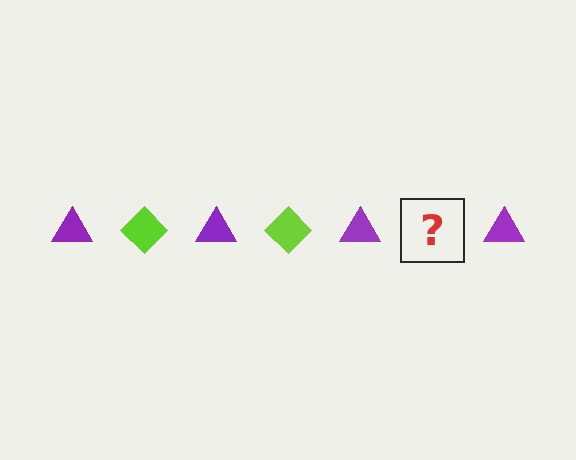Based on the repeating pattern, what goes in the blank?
The blank should be a lime diamond.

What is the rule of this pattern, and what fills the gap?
The rule is that the pattern alternates between purple triangle and lime diamond. The gap should be filled with a lime diamond.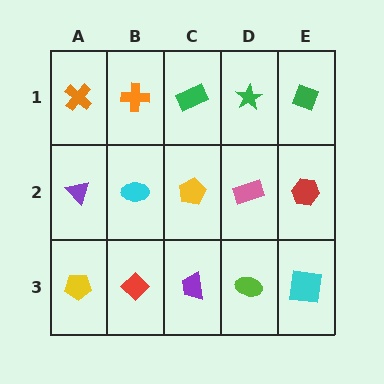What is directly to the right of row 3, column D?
A cyan square.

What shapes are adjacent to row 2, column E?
A green diamond (row 1, column E), a cyan square (row 3, column E), a pink rectangle (row 2, column D).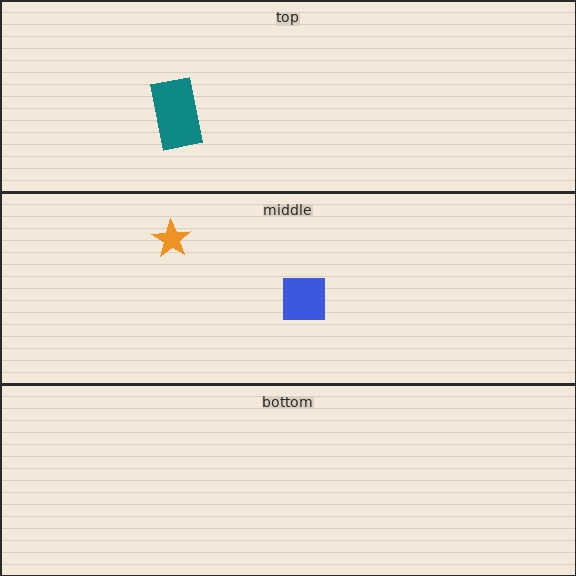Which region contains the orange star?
The middle region.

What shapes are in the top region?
The teal rectangle.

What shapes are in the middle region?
The orange star, the blue square.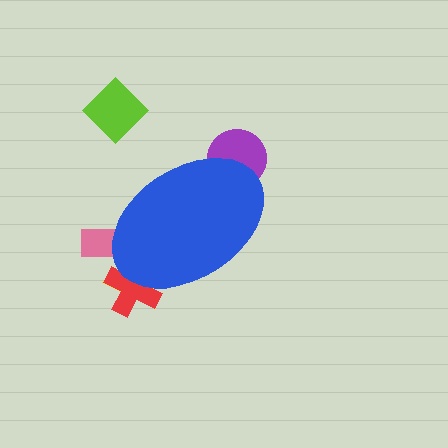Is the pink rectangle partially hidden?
Yes, the pink rectangle is partially hidden behind the blue ellipse.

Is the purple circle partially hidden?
Yes, the purple circle is partially hidden behind the blue ellipse.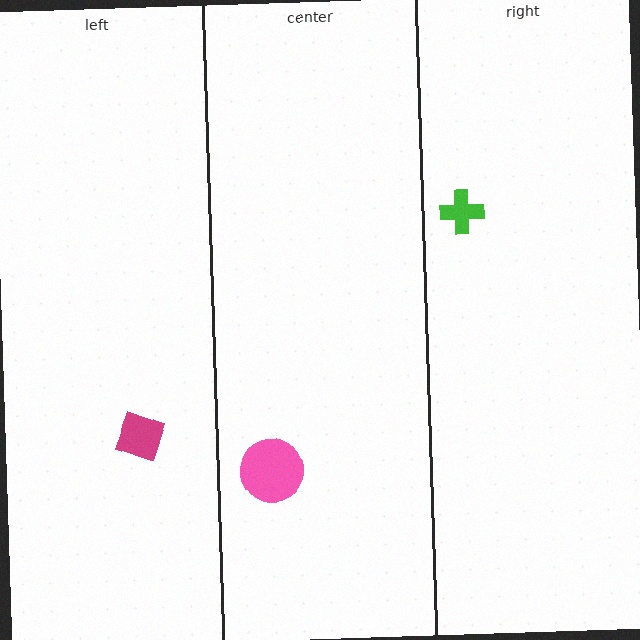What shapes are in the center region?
The pink circle.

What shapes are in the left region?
The magenta diamond.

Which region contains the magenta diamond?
The left region.